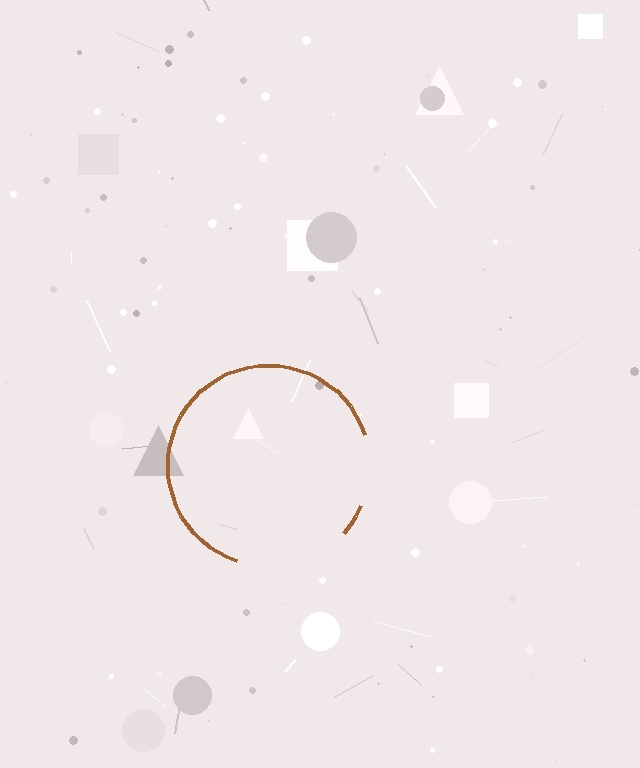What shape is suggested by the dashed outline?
The dashed outline suggests a circle.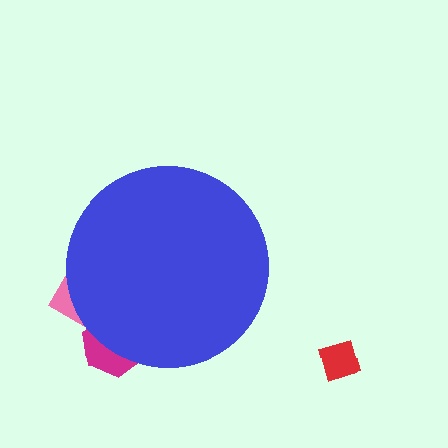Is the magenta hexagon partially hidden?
Yes, the magenta hexagon is partially hidden behind the blue circle.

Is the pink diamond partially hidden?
Yes, the pink diamond is partially hidden behind the blue circle.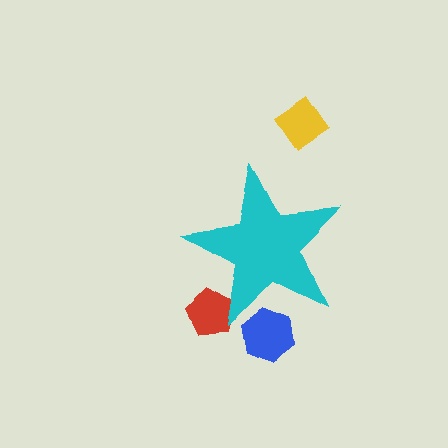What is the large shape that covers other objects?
A cyan star.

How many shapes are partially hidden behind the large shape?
2 shapes are partially hidden.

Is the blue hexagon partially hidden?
Yes, the blue hexagon is partially hidden behind the cyan star.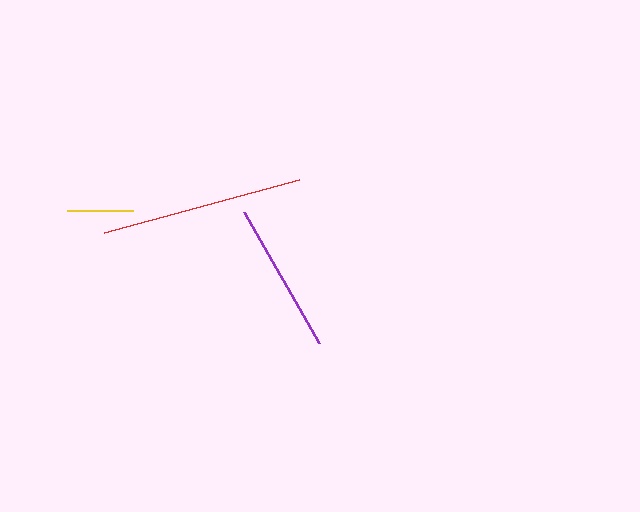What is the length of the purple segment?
The purple segment is approximately 151 pixels long.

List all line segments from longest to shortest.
From longest to shortest: red, purple, yellow.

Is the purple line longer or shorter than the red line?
The red line is longer than the purple line.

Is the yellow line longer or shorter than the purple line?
The purple line is longer than the yellow line.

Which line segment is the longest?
The red line is the longest at approximately 203 pixels.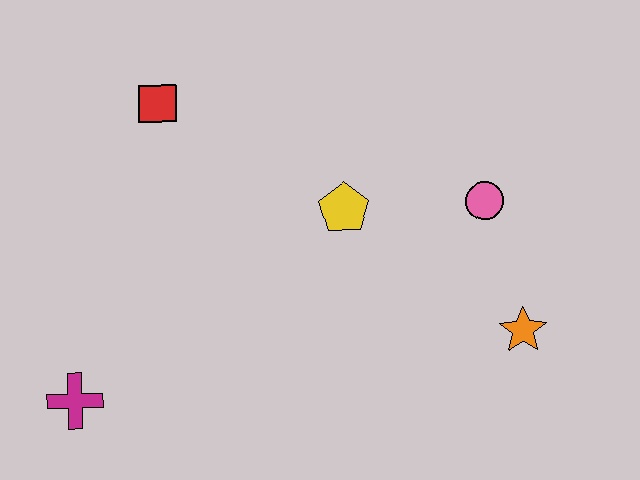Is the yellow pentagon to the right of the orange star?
No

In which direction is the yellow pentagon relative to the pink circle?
The yellow pentagon is to the left of the pink circle.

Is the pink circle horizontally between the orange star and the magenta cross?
Yes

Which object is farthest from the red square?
The orange star is farthest from the red square.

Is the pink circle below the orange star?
No